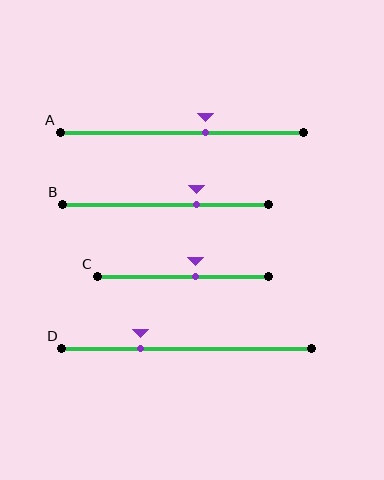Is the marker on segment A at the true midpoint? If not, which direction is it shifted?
No, the marker on segment A is shifted to the right by about 10% of the segment length.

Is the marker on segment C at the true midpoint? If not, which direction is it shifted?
No, the marker on segment C is shifted to the right by about 7% of the segment length.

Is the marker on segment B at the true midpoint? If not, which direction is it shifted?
No, the marker on segment B is shifted to the right by about 15% of the segment length.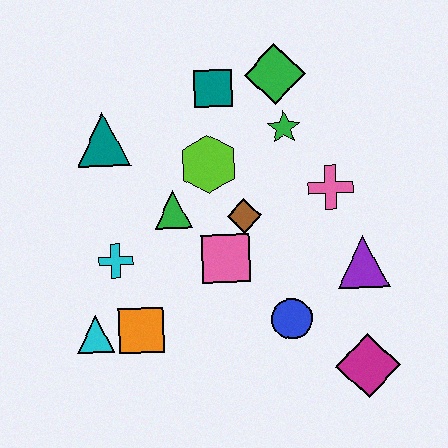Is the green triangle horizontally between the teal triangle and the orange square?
No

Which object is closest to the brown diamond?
The pink square is closest to the brown diamond.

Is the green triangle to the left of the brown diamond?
Yes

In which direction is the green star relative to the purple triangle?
The green star is above the purple triangle.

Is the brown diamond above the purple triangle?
Yes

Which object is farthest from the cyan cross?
The magenta diamond is farthest from the cyan cross.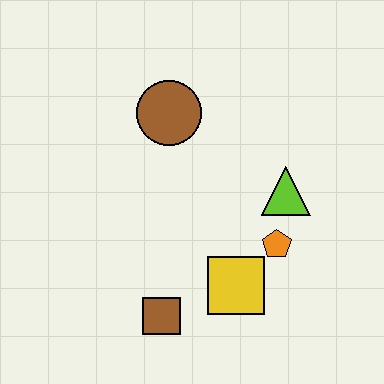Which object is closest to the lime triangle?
The orange pentagon is closest to the lime triangle.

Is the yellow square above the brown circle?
No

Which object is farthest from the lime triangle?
The brown square is farthest from the lime triangle.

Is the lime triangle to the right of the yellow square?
Yes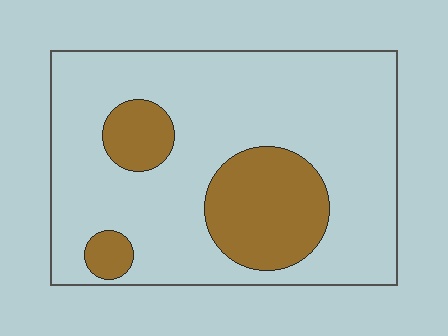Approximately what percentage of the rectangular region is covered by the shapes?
Approximately 25%.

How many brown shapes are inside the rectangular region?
3.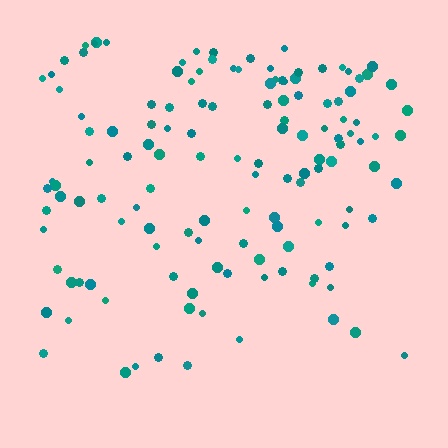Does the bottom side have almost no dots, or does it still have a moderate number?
Still a moderate number, just noticeably fewer than the top.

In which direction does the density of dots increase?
From bottom to top, with the top side densest.